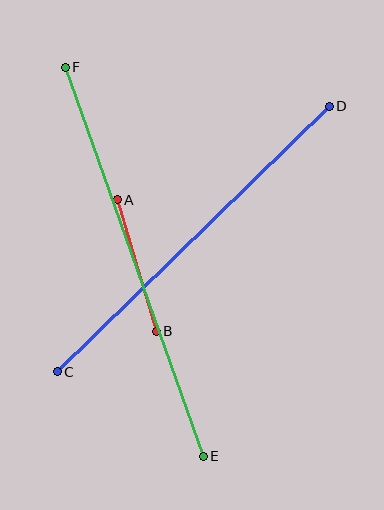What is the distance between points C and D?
The distance is approximately 380 pixels.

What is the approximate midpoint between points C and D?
The midpoint is at approximately (193, 239) pixels.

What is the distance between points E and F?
The distance is approximately 413 pixels.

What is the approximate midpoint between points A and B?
The midpoint is at approximately (137, 265) pixels.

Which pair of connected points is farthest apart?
Points E and F are farthest apart.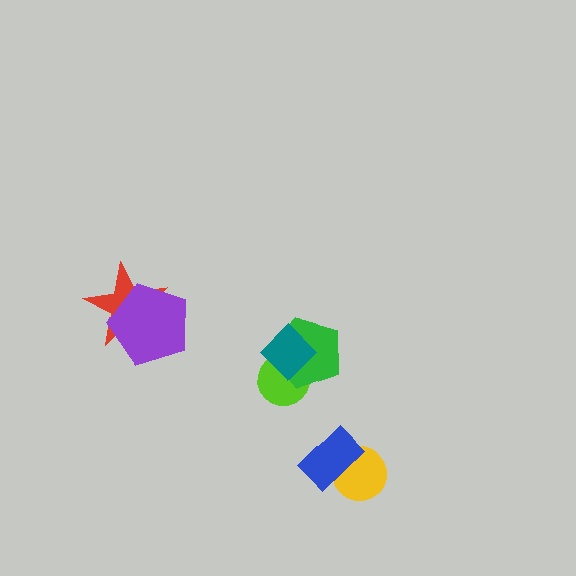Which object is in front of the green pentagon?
The teal diamond is in front of the green pentagon.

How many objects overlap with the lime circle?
2 objects overlap with the lime circle.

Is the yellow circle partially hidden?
Yes, it is partially covered by another shape.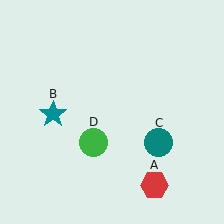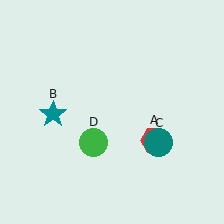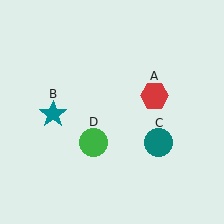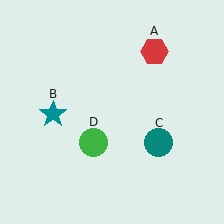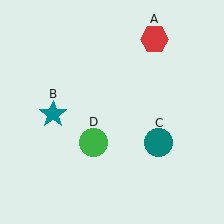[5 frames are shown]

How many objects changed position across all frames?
1 object changed position: red hexagon (object A).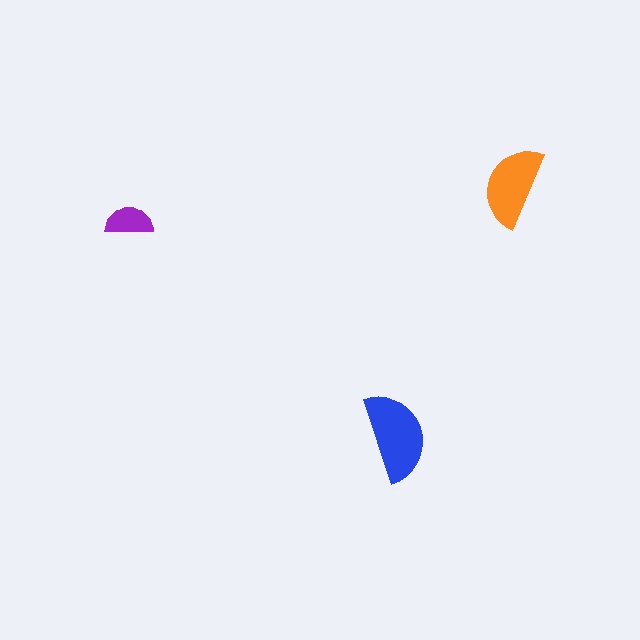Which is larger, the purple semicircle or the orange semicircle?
The orange one.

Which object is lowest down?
The blue semicircle is bottommost.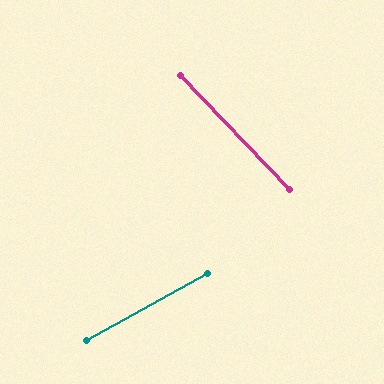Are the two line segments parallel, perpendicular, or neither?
Neither parallel nor perpendicular — they differ by about 75°.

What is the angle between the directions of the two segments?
Approximately 75 degrees.